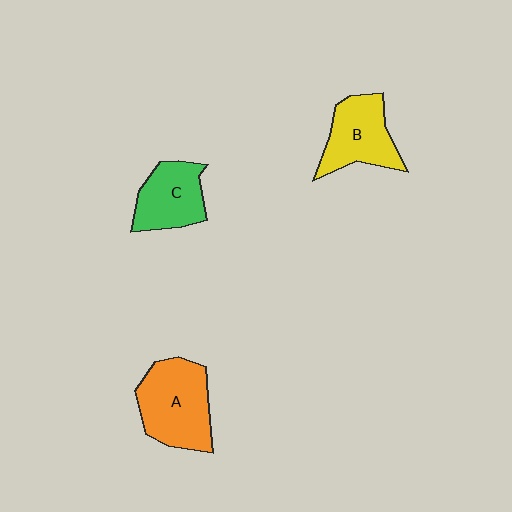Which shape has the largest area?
Shape A (orange).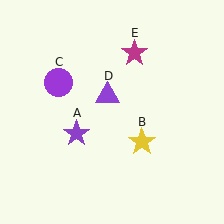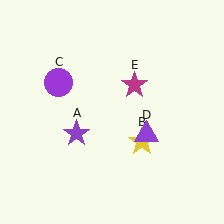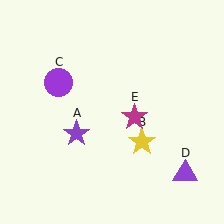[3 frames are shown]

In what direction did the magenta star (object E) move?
The magenta star (object E) moved down.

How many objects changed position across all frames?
2 objects changed position: purple triangle (object D), magenta star (object E).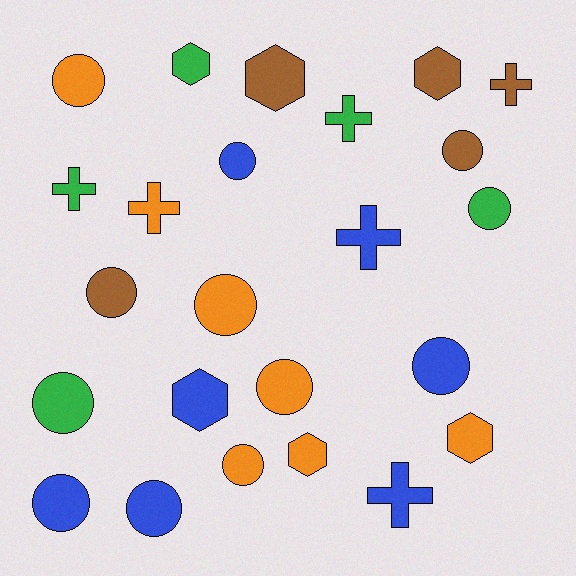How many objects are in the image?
There are 24 objects.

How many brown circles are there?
There are 2 brown circles.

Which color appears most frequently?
Orange, with 7 objects.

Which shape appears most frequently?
Circle, with 12 objects.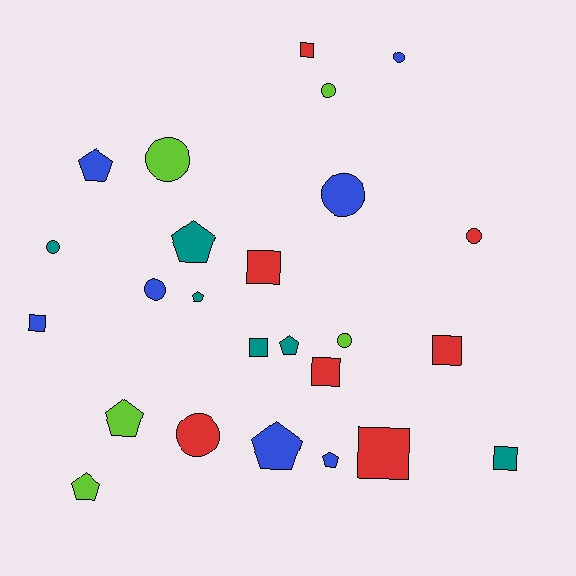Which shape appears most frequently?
Circle, with 9 objects.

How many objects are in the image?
There are 25 objects.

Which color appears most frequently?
Blue, with 7 objects.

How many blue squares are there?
There is 1 blue square.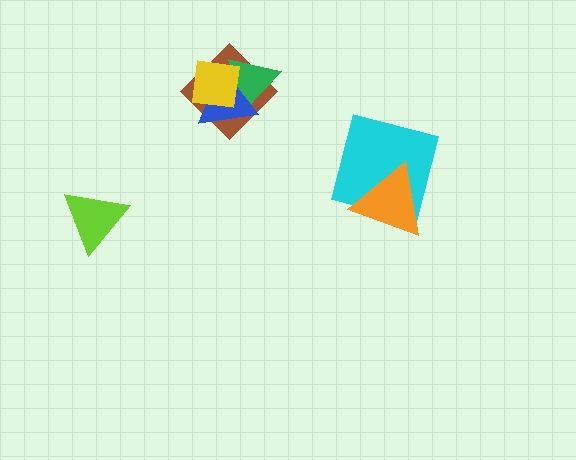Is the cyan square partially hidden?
Yes, it is partially covered by another shape.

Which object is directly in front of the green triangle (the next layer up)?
The blue triangle is directly in front of the green triangle.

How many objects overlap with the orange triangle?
1 object overlaps with the orange triangle.